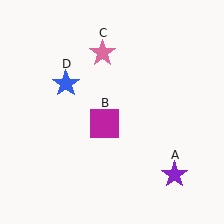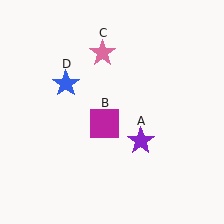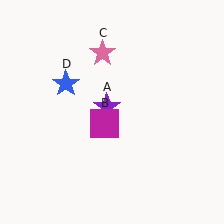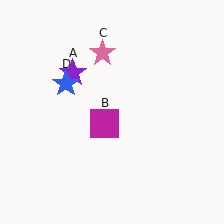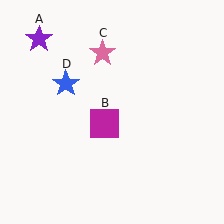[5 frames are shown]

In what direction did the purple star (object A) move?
The purple star (object A) moved up and to the left.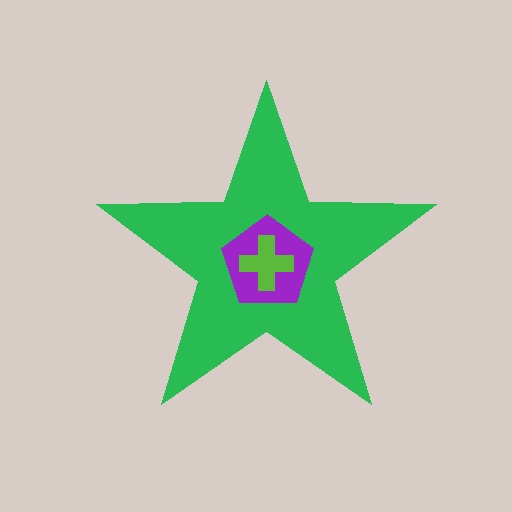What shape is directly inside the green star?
The purple pentagon.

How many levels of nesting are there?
3.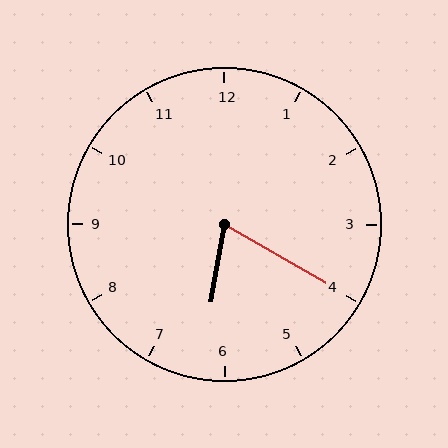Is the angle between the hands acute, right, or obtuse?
It is acute.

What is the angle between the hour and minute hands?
Approximately 70 degrees.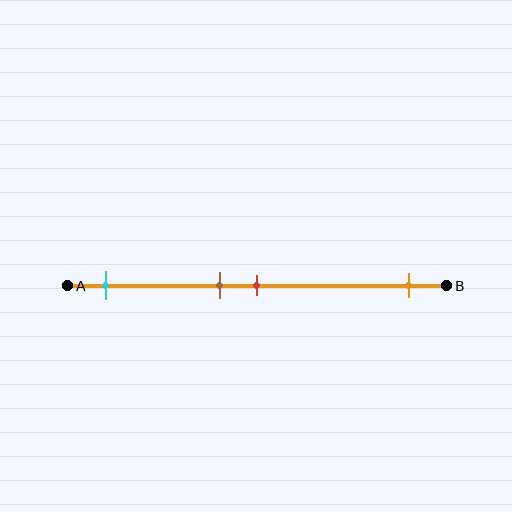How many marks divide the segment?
There are 4 marks dividing the segment.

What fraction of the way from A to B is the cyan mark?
The cyan mark is approximately 10% (0.1) of the way from A to B.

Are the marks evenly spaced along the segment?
No, the marks are not evenly spaced.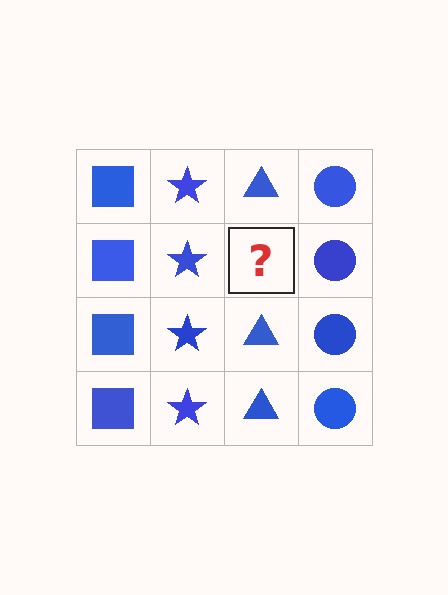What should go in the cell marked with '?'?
The missing cell should contain a blue triangle.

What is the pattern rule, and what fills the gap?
The rule is that each column has a consistent shape. The gap should be filled with a blue triangle.